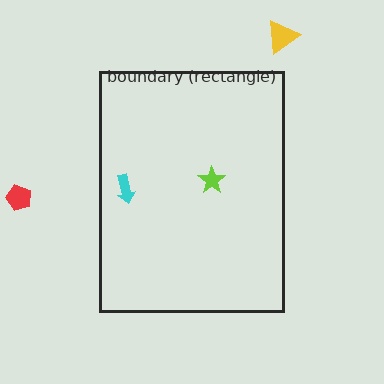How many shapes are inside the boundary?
2 inside, 2 outside.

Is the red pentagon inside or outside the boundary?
Outside.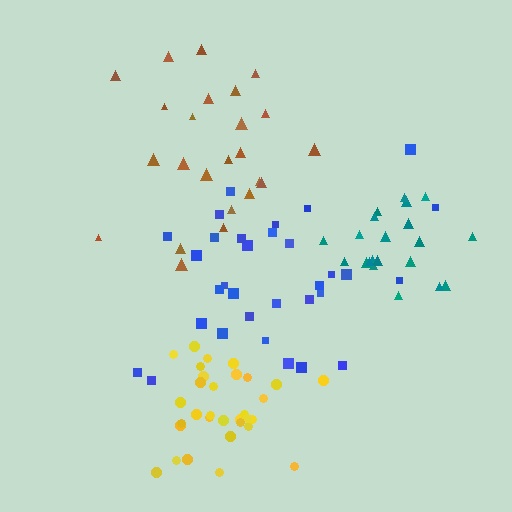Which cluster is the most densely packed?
Yellow.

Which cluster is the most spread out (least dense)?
Brown.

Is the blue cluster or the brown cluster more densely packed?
Blue.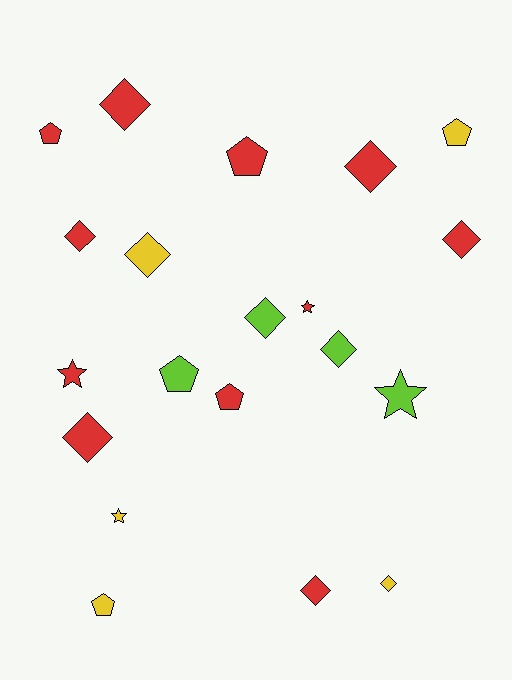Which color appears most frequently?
Red, with 11 objects.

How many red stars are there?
There are 2 red stars.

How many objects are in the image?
There are 20 objects.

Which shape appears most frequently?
Diamond, with 10 objects.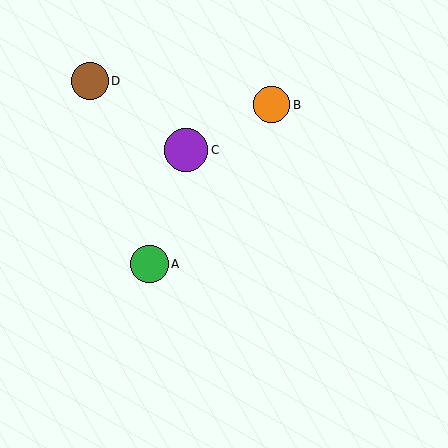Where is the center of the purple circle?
The center of the purple circle is at (186, 150).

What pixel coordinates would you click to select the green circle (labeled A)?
Click at (150, 264) to select the green circle A.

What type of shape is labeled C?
Shape C is a purple circle.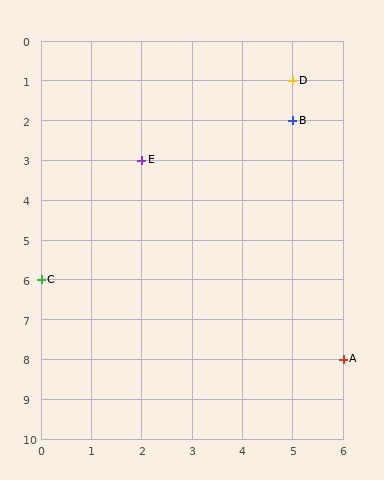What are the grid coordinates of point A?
Point A is at grid coordinates (6, 8).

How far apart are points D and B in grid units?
Points D and B are 1 row apart.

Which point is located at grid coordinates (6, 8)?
Point A is at (6, 8).